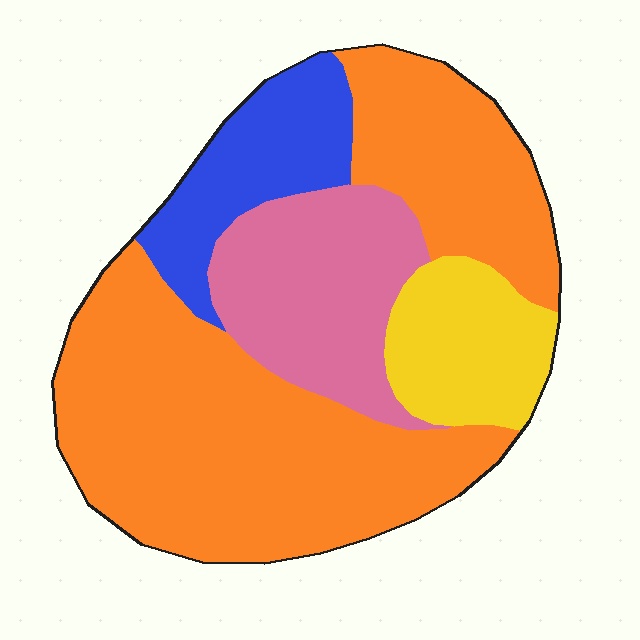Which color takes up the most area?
Orange, at roughly 55%.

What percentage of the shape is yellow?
Yellow covers about 10% of the shape.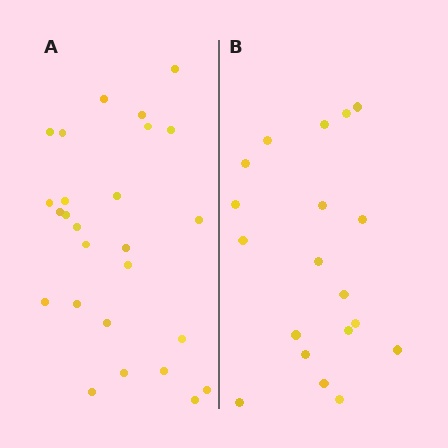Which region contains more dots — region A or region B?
Region A (the left region) has more dots.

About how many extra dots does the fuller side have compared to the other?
Region A has roughly 8 or so more dots than region B.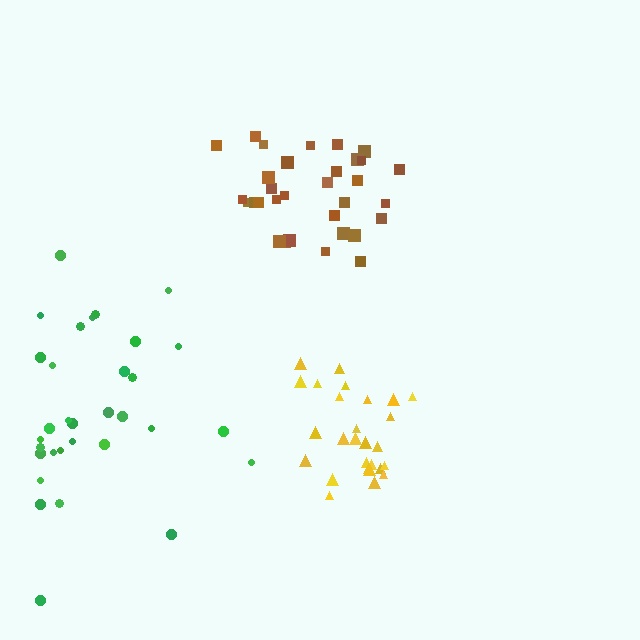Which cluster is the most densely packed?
Yellow.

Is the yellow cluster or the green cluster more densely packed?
Yellow.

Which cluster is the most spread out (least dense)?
Green.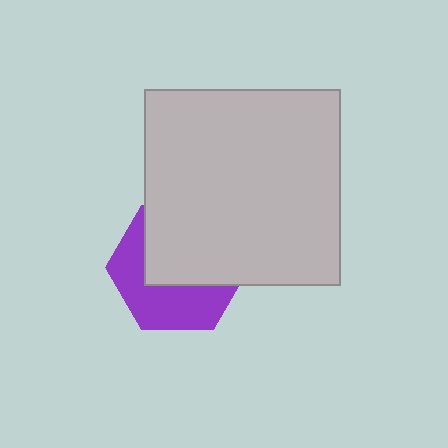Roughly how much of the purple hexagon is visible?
About half of it is visible (roughly 46%).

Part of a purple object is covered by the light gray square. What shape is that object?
It is a hexagon.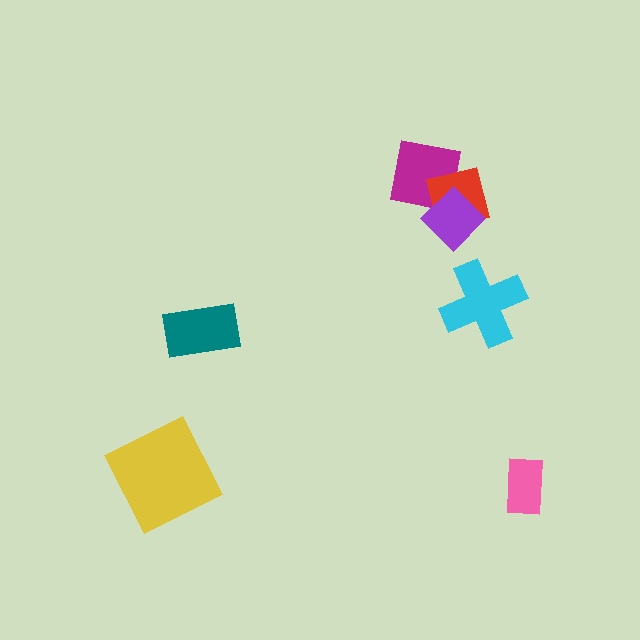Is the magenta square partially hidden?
Yes, it is partially covered by another shape.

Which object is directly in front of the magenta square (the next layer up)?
The red square is directly in front of the magenta square.